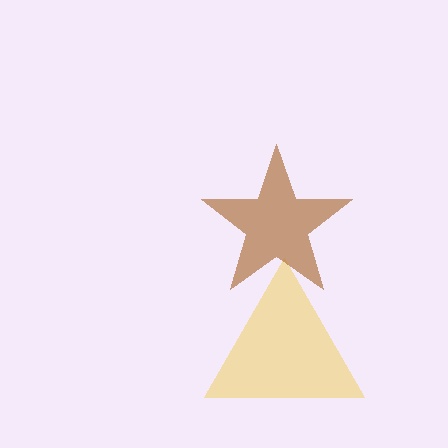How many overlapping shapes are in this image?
There are 2 overlapping shapes in the image.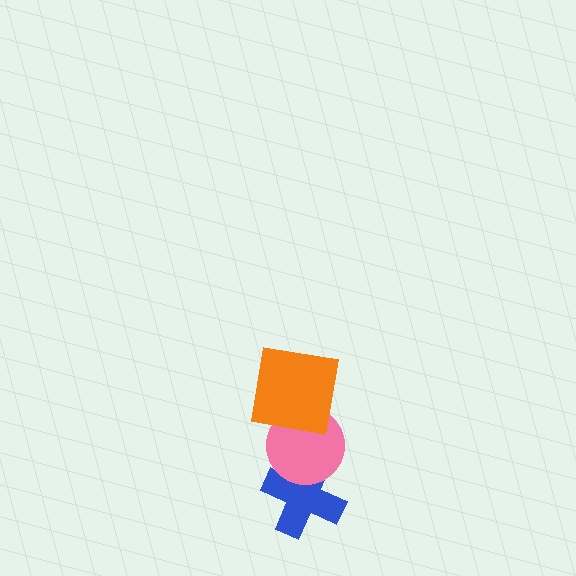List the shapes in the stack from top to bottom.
From top to bottom: the orange square, the pink circle, the blue cross.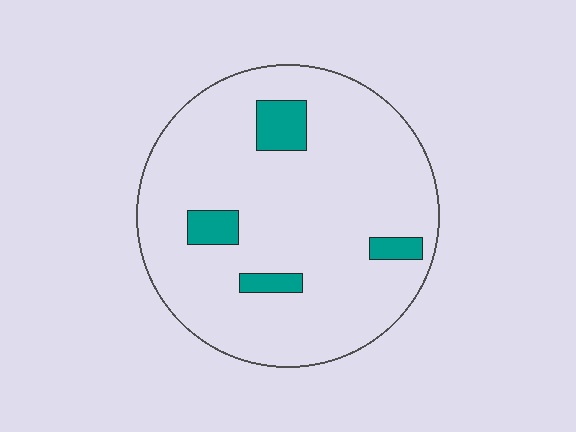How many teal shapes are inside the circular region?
4.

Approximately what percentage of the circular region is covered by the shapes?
Approximately 10%.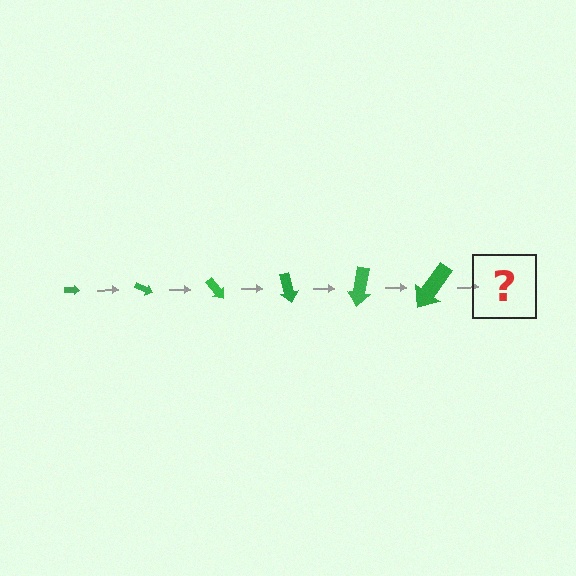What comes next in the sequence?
The next element should be an arrow, larger than the previous one and rotated 150 degrees from the start.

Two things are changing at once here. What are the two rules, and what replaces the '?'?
The two rules are that the arrow grows larger each step and it rotates 25 degrees each step. The '?' should be an arrow, larger than the previous one and rotated 150 degrees from the start.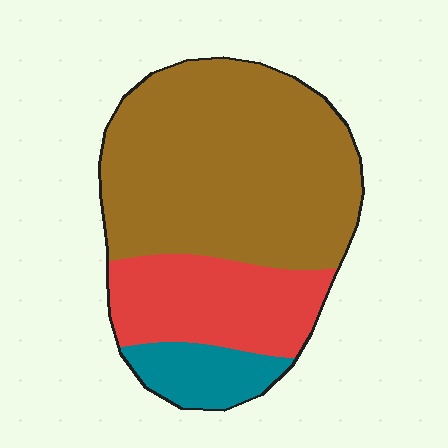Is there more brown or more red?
Brown.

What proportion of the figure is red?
Red takes up between a sixth and a third of the figure.